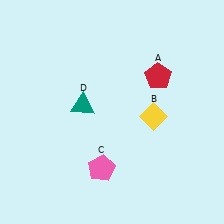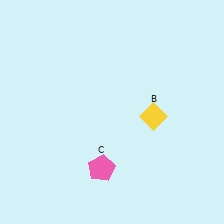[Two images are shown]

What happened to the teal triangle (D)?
The teal triangle (D) was removed in Image 2. It was in the top-left area of Image 1.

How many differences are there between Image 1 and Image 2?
There are 2 differences between the two images.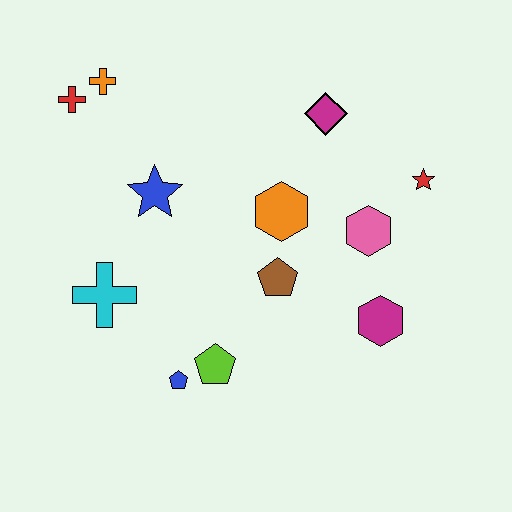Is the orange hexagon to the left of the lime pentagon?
No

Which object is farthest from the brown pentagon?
The red cross is farthest from the brown pentagon.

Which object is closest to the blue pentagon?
The lime pentagon is closest to the blue pentagon.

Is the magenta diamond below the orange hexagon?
No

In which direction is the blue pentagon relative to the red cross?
The blue pentagon is below the red cross.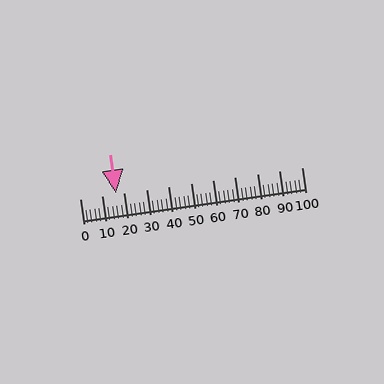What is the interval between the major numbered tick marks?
The major tick marks are spaced 10 units apart.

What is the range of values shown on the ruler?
The ruler shows values from 0 to 100.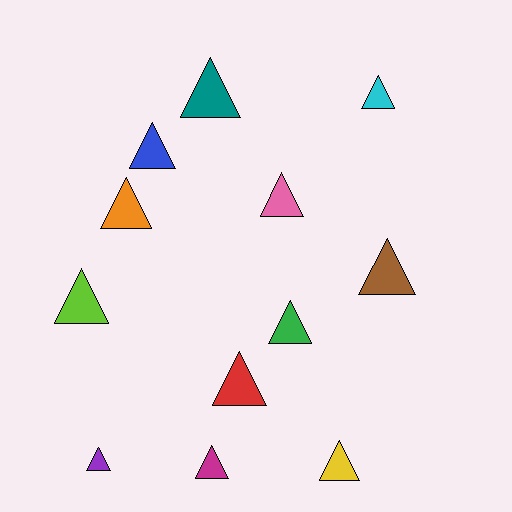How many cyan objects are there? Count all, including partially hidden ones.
There is 1 cyan object.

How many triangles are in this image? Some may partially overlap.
There are 12 triangles.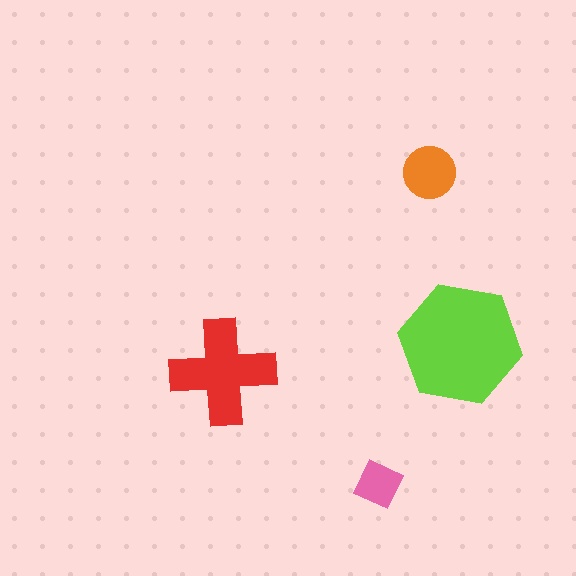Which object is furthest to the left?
The red cross is leftmost.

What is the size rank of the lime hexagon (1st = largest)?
1st.